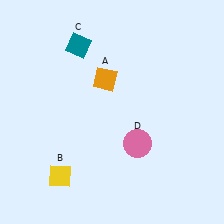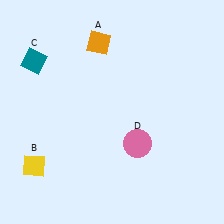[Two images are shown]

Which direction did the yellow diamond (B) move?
The yellow diamond (B) moved left.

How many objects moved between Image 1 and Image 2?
3 objects moved between the two images.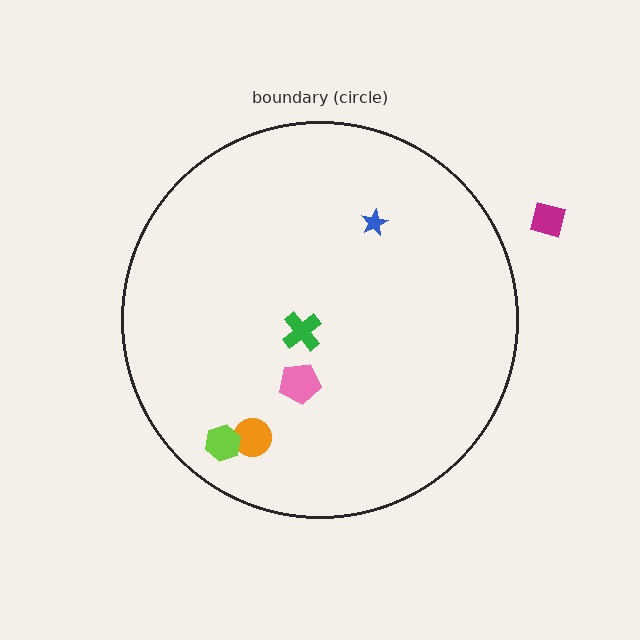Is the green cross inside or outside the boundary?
Inside.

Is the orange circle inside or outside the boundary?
Inside.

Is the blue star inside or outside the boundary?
Inside.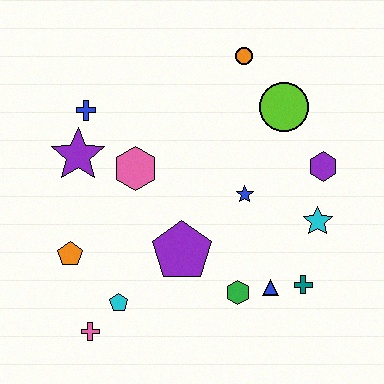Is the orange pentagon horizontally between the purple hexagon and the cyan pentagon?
No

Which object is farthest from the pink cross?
The orange circle is farthest from the pink cross.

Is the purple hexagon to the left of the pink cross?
No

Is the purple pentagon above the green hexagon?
Yes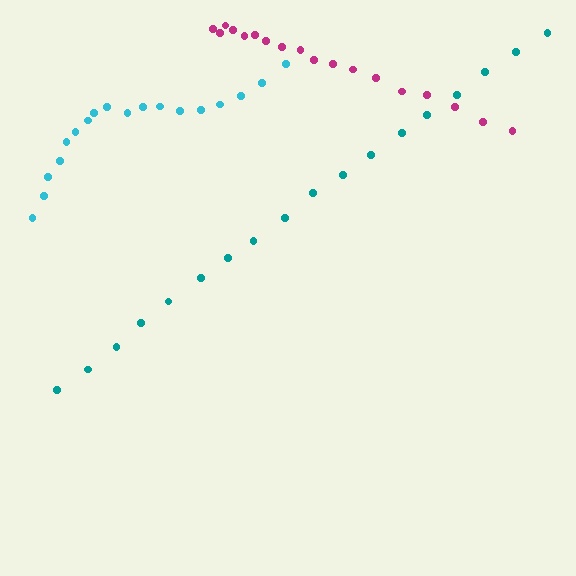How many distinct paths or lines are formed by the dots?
There are 3 distinct paths.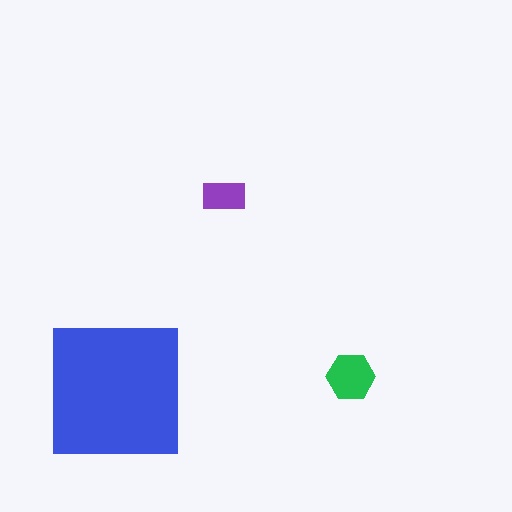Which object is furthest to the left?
The blue square is leftmost.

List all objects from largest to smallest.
The blue square, the green hexagon, the purple rectangle.